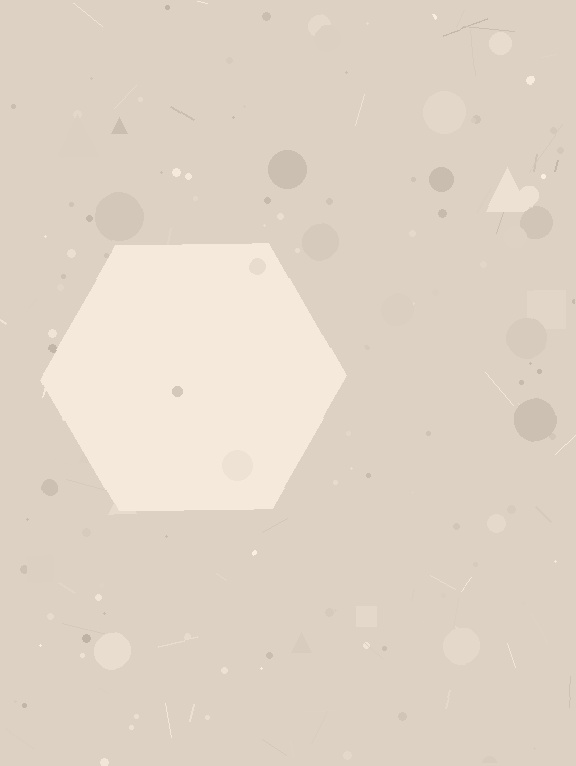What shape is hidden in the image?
A hexagon is hidden in the image.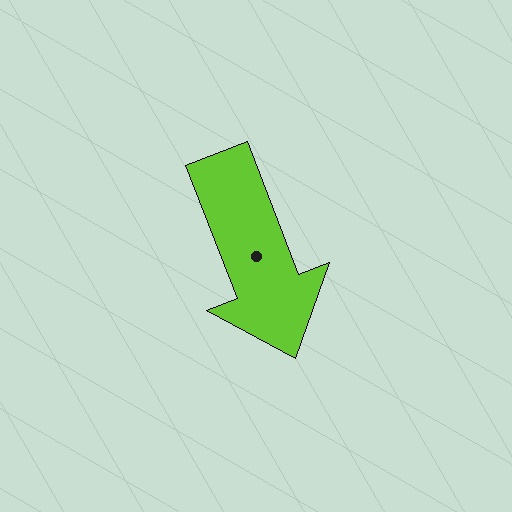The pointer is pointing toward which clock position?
Roughly 5 o'clock.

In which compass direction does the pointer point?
South.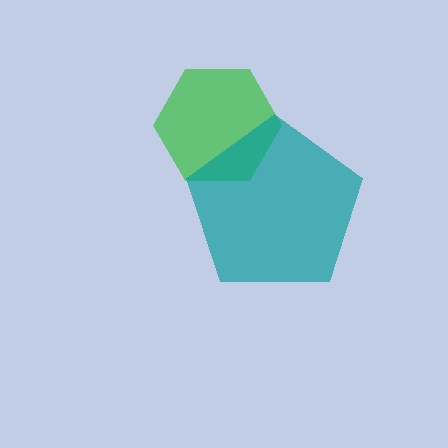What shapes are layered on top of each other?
The layered shapes are: a green hexagon, a teal pentagon.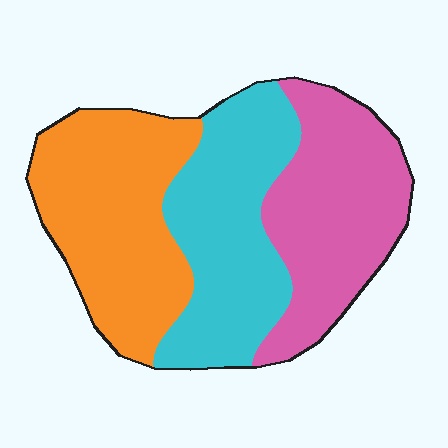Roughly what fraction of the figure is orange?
Orange takes up about one third (1/3) of the figure.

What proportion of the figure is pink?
Pink takes up between a sixth and a third of the figure.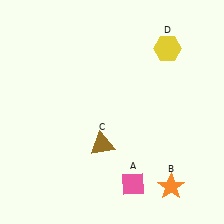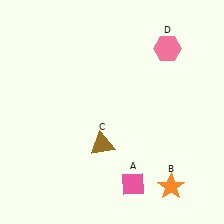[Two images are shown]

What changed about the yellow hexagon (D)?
In Image 1, D is yellow. In Image 2, it changed to pink.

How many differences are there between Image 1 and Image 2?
There is 1 difference between the two images.